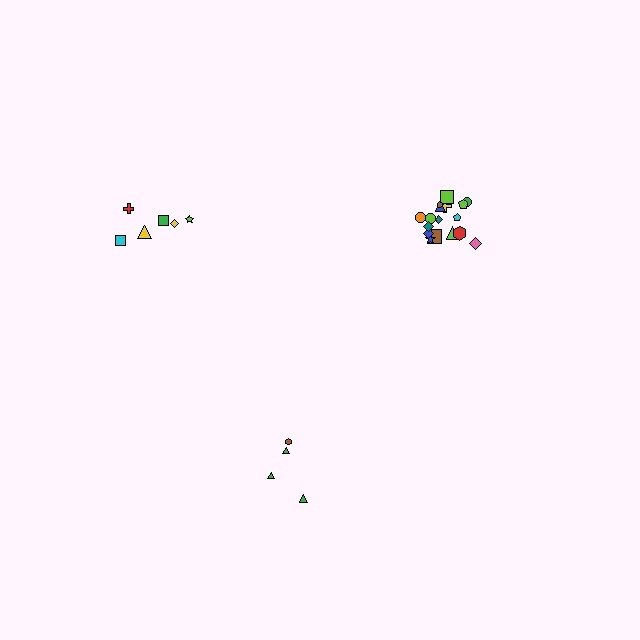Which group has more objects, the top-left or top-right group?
The top-right group.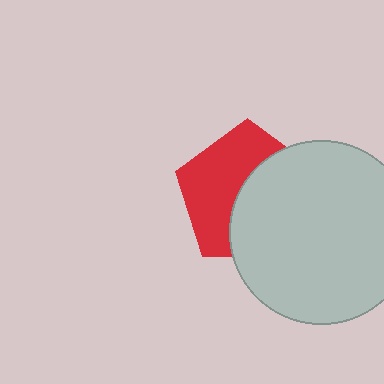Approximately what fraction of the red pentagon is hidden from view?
Roughly 51% of the red pentagon is hidden behind the light gray circle.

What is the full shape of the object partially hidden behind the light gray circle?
The partially hidden object is a red pentagon.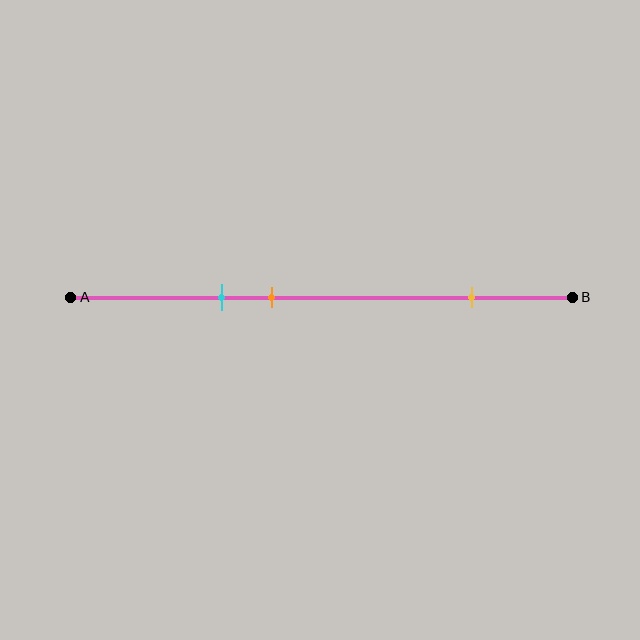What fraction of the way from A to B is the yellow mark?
The yellow mark is approximately 80% (0.8) of the way from A to B.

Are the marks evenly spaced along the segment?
No, the marks are not evenly spaced.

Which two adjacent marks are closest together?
The cyan and orange marks are the closest adjacent pair.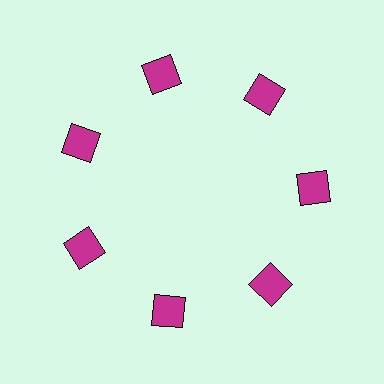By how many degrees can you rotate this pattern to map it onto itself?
The pattern maps onto itself every 51 degrees of rotation.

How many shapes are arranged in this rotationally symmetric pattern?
There are 7 shapes, arranged in 7 groups of 1.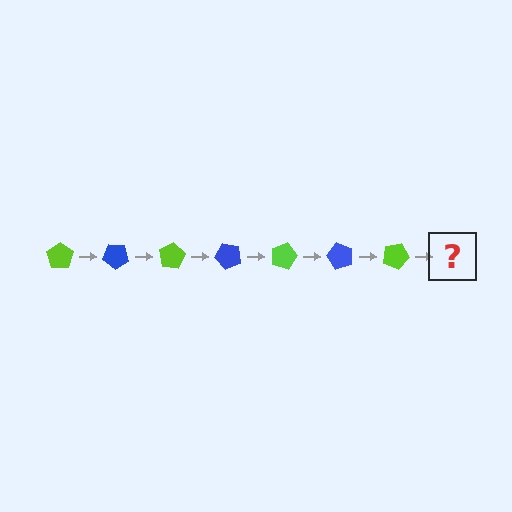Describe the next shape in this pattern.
It should be a blue pentagon, rotated 280 degrees from the start.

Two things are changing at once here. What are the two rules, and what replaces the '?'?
The two rules are that it rotates 40 degrees each step and the color cycles through lime and blue. The '?' should be a blue pentagon, rotated 280 degrees from the start.